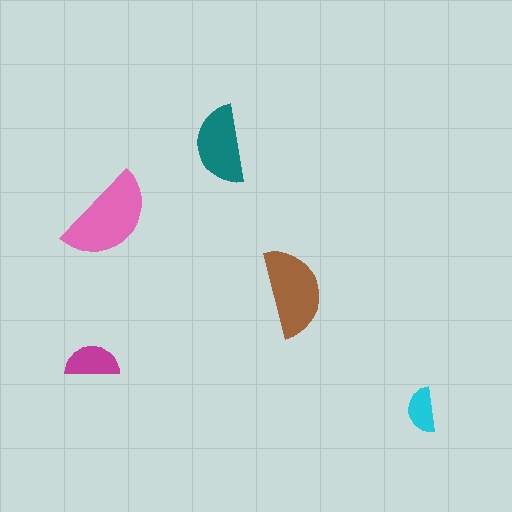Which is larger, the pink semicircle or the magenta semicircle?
The pink one.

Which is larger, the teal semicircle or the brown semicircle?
The brown one.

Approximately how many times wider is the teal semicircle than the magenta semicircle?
About 1.5 times wider.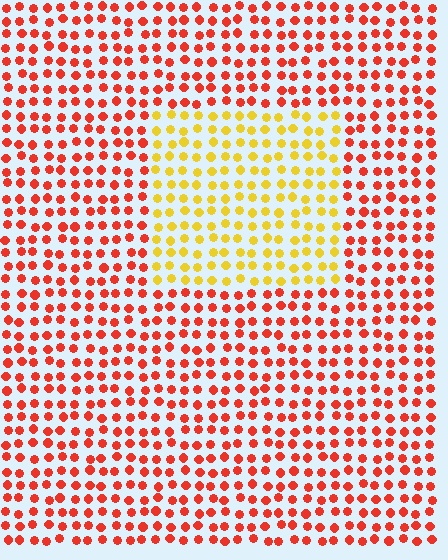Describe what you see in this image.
The image is filled with small red elements in a uniform arrangement. A rectangle-shaped region is visible where the elements are tinted to a slightly different hue, forming a subtle color boundary.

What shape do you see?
I see a rectangle.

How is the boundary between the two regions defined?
The boundary is defined purely by a slight shift in hue (about 48 degrees). Spacing, size, and orientation are identical on both sides.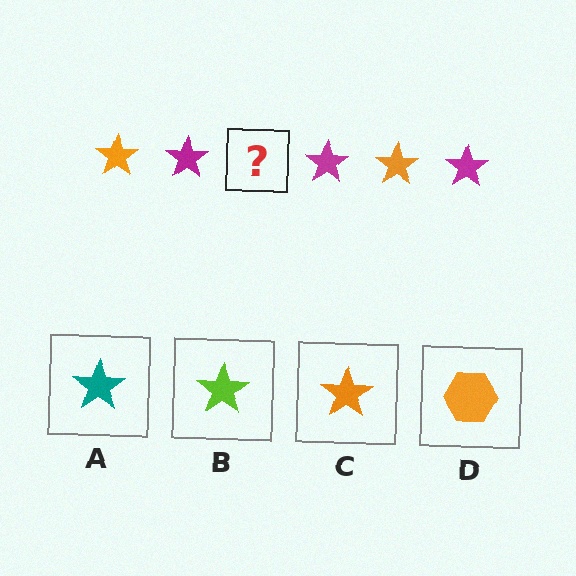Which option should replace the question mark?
Option C.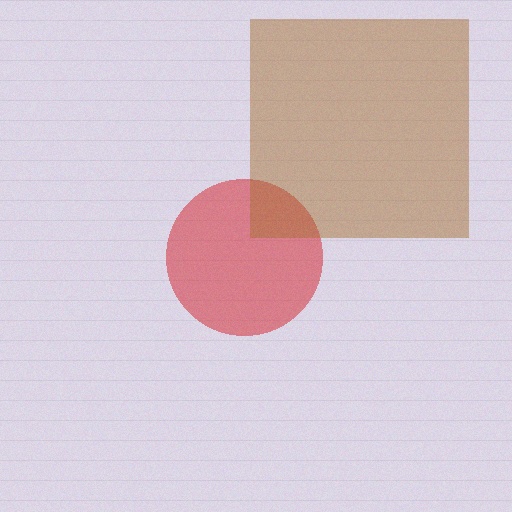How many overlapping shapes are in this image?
There are 2 overlapping shapes in the image.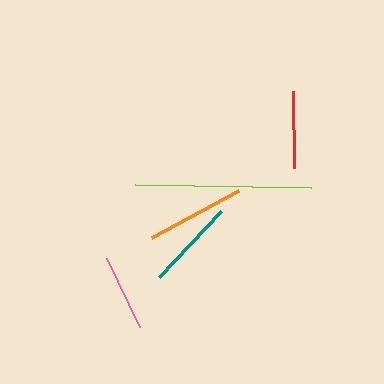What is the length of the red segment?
The red segment is approximately 77 pixels long.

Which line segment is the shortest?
The pink line is the shortest at approximately 76 pixels.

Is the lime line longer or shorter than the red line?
The lime line is longer than the red line.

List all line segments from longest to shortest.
From longest to shortest: lime, orange, teal, red, pink.